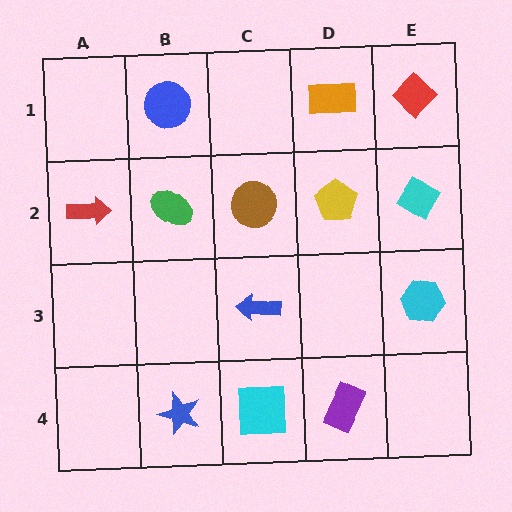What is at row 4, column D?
A purple rectangle.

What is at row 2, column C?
A brown circle.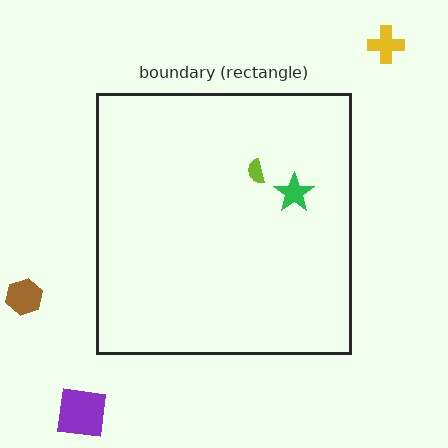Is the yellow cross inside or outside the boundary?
Outside.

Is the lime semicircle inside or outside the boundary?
Inside.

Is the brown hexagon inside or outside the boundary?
Outside.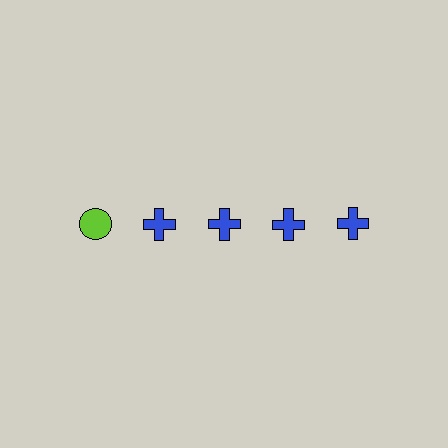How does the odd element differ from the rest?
It differs in both color (lime instead of blue) and shape (circle instead of cross).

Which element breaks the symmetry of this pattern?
The lime circle in the top row, leftmost column breaks the symmetry. All other shapes are blue crosses.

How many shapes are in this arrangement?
There are 5 shapes arranged in a grid pattern.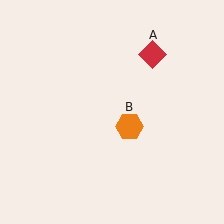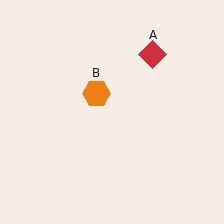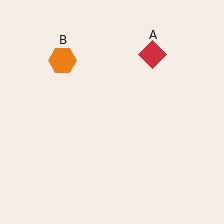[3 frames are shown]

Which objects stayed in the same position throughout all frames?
Red diamond (object A) remained stationary.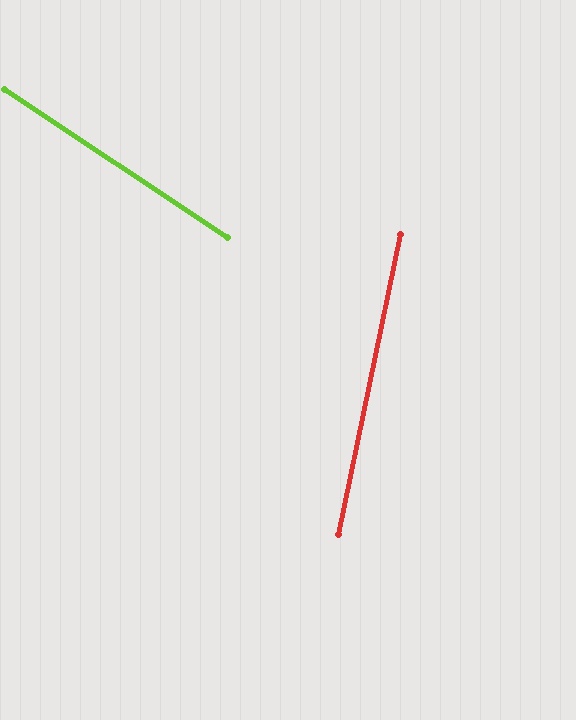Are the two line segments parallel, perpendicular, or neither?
Neither parallel nor perpendicular — they differ by about 68°.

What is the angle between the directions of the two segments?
Approximately 68 degrees.